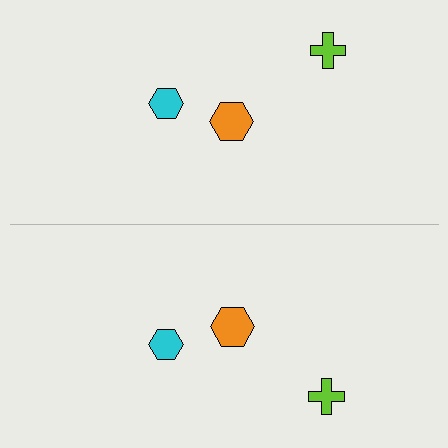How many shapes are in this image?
There are 6 shapes in this image.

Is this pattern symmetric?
Yes, this pattern has bilateral (reflection) symmetry.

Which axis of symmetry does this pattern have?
The pattern has a horizontal axis of symmetry running through the center of the image.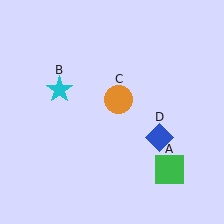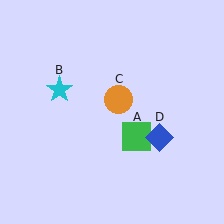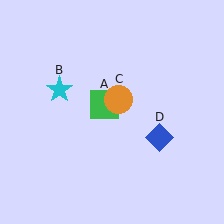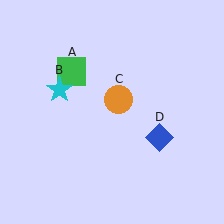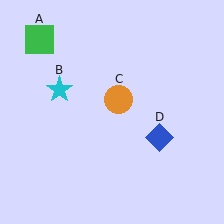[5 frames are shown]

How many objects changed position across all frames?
1 object changed position: green square (object A).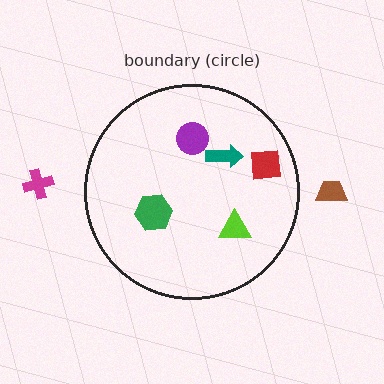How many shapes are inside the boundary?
5 inside, 2 outside.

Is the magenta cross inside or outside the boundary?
Outside.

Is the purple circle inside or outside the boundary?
Inside.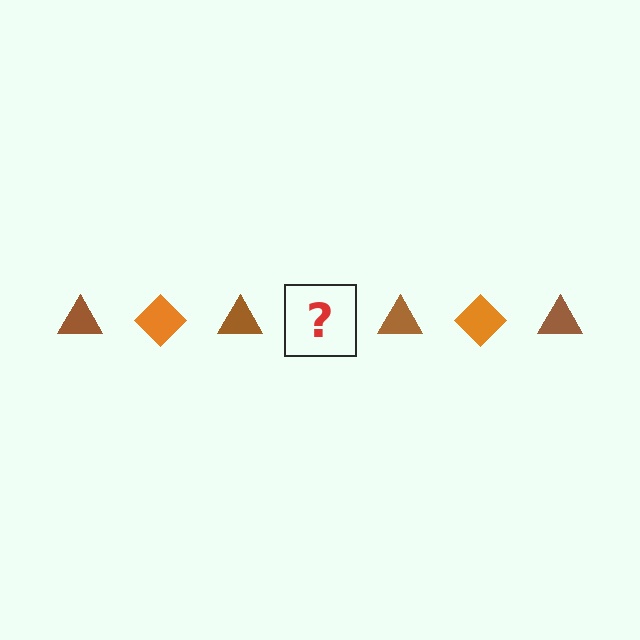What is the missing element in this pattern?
The missing element is an orange diamond.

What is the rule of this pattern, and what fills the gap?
The rule is that the pattern alternates between brown triangle and orange diamond. The gap should be filled with an orange diamond.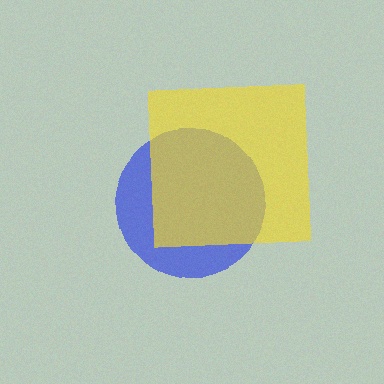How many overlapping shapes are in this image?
There are 2 overlapping shapes in the image.